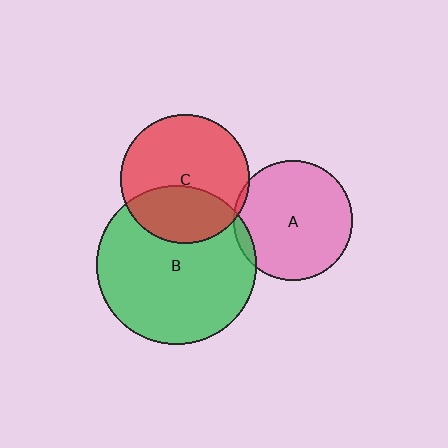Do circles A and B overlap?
Yes.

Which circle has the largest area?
Circle B (green).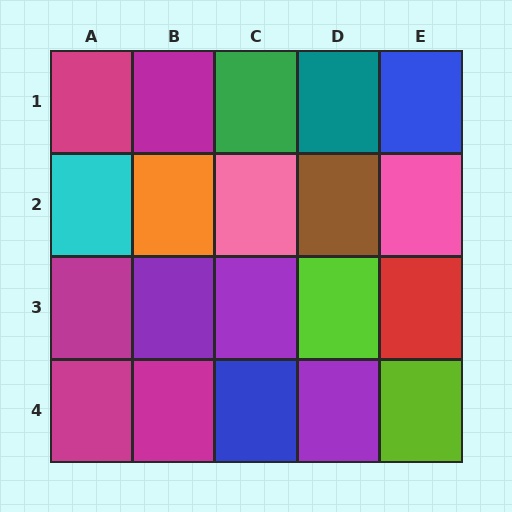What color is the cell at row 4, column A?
Magenta.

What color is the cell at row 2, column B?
Orange.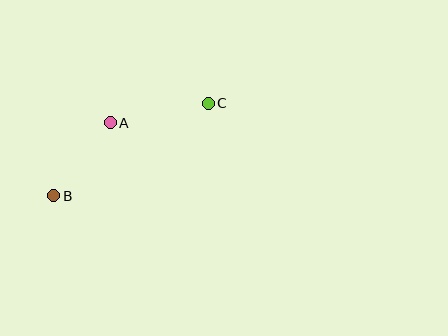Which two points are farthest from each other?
Points B and C are farthest from each other.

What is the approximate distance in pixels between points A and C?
The distance between A and C is approximately 100 pixels.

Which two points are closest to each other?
Points A and B are closest to each other.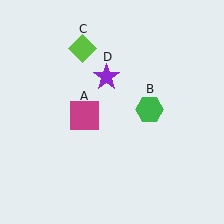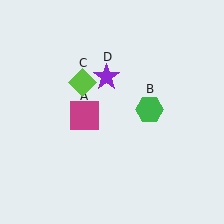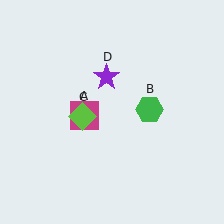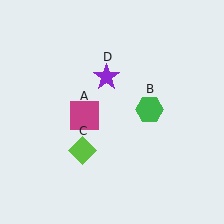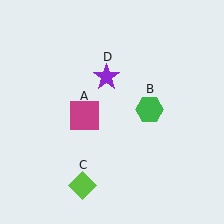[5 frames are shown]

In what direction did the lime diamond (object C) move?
The lime diamond (object C) moved down.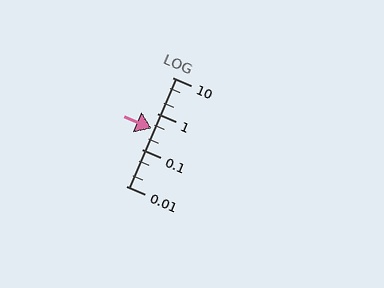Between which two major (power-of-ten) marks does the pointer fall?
The pointer is between 0.1 and 1.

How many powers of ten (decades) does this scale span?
The scale spans 3 decades, from 0.01 to 10.